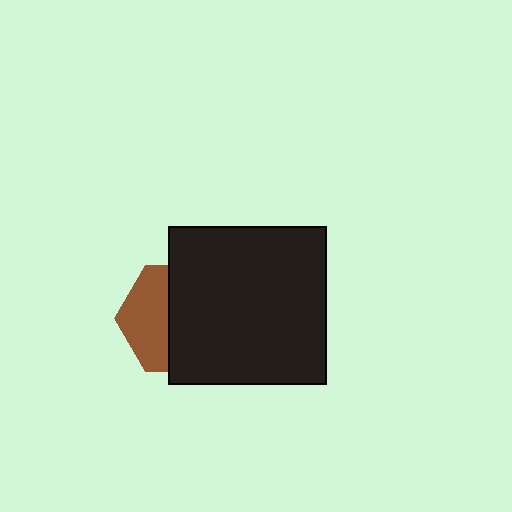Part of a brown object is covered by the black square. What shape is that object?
It is a hexagon.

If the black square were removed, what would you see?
You would see the complete brown hexagon.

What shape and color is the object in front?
The object in front is a black square.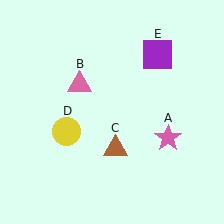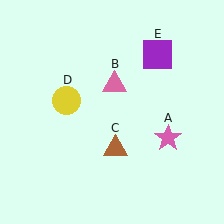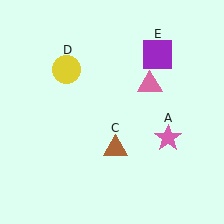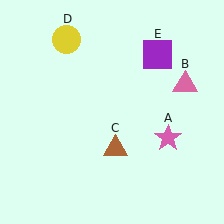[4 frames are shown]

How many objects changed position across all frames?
2 objects changed position: pink triangle (object B), yellow circle (object D).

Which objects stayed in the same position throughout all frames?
Pink star (object A) and brown triangle (object C) and purple square (object E) remained stationary.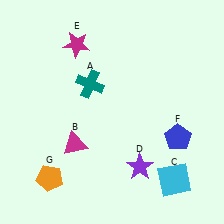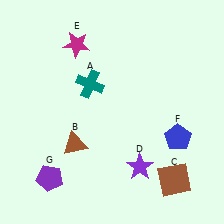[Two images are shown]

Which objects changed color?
B changed from magenta to brown. C changed from cyan to brown. G changed from orange to purple.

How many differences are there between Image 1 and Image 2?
There are 3 differences between the two images.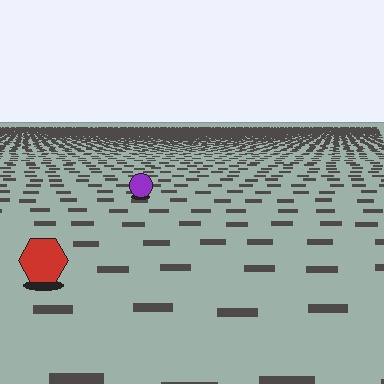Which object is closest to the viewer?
The red hexagon is closest. The texture marks near it are larger and more spread out.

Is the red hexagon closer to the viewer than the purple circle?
Yes. The red hexagon is closer — you can tell from the texture gradient: the ground texture is coarser near it.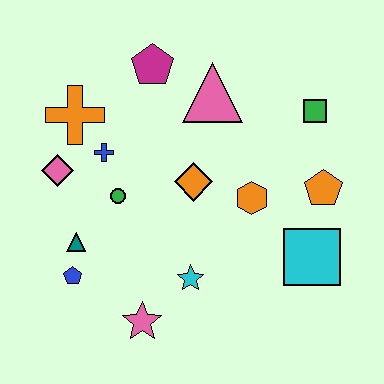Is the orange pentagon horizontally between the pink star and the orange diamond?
No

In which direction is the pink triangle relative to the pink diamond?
The pink triangle is to the right of the pink diamond.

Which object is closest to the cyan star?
The pink star is closest to the cyan star.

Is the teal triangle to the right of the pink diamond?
Yes